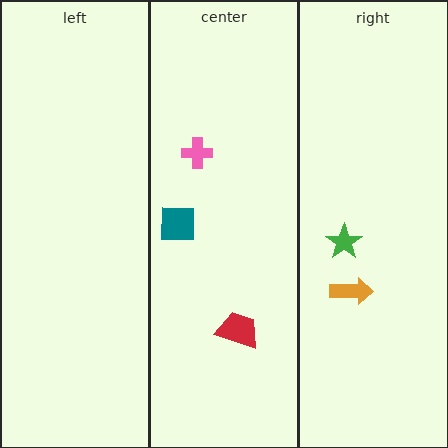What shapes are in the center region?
The teal square, the red trapezoid, the pink cross.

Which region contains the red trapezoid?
The center region.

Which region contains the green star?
The right region.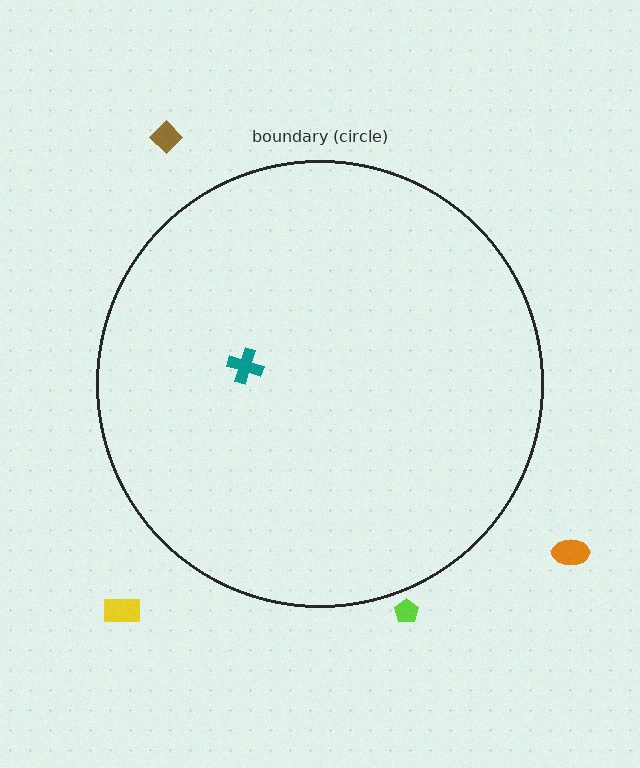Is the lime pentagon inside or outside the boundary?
Outside.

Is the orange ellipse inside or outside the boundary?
Outside.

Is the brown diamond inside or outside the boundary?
Outside.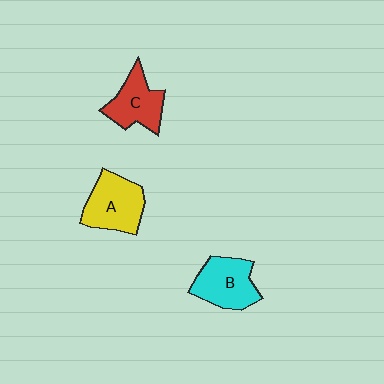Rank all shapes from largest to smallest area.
From largest to smallest: A (yellow), B (cyan), C (red).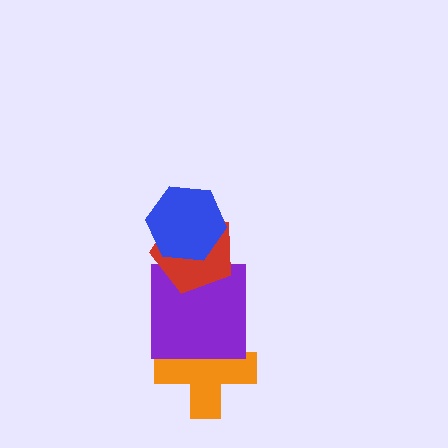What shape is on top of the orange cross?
The purple square is on top of the orange cross.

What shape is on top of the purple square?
The red pentagon is on top of the purple square.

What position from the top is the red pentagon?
The red pentagon is 2nd from the top.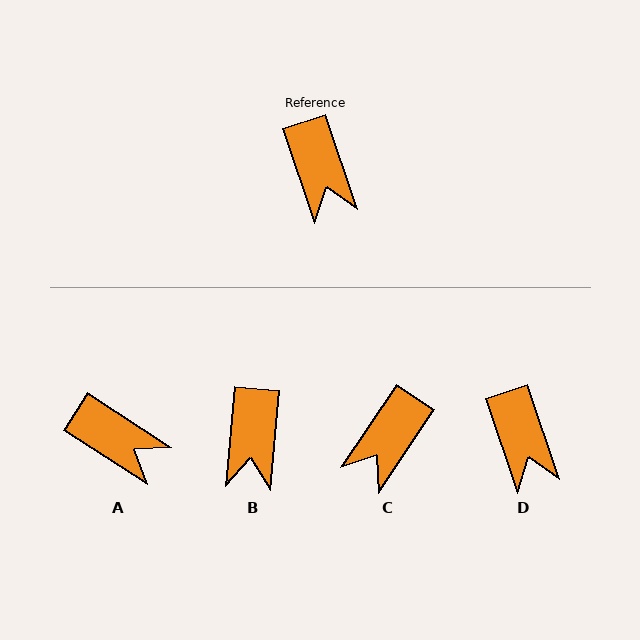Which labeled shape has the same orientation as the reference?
D.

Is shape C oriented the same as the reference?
No, it is off by about 52 degrees.